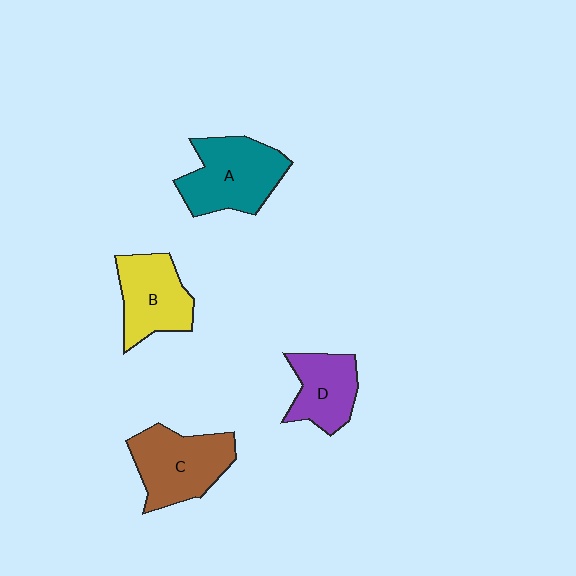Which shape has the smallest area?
Shape D (purple).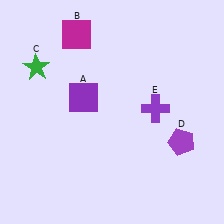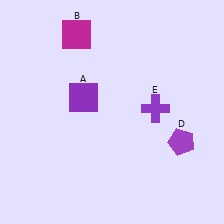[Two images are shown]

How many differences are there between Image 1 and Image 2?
There is 1 difference between the two images.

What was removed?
The green star (C) was removed in Image 2.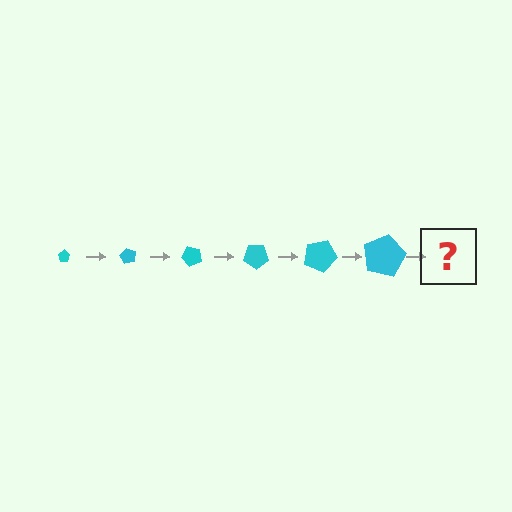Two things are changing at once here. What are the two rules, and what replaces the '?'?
The two rules are that the pentagon grows larger each step and it rotates 60 degrees each step. The '?' should be a pentagon, larger than the previous one and rotated 360 degrees from the start.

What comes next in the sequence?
The next element should be a pentagon, larger than the previous one and rotated 360 degrees from the start.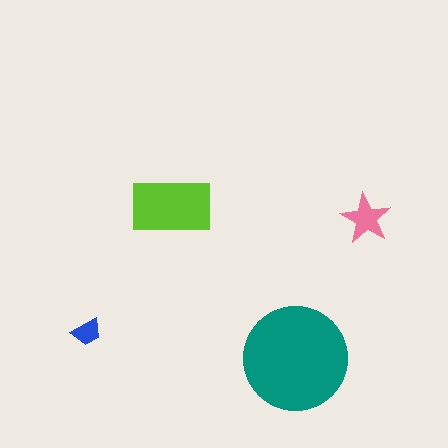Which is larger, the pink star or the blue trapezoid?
The pink star.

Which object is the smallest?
The blue trapezoid.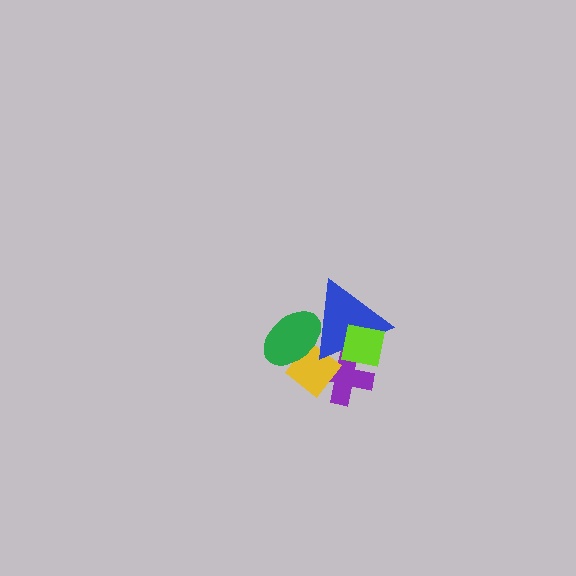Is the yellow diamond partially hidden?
Yes, it is partially covered by another shape.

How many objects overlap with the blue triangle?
4 objects overlap with the blue triangle.